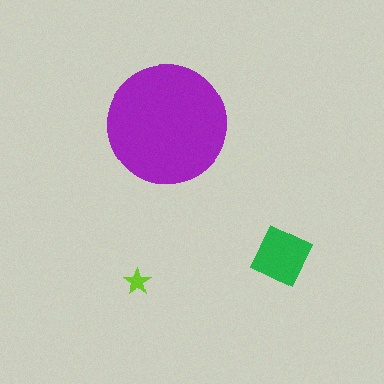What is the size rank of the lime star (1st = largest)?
3rd.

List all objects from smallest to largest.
The lime star, the green diamond, the purple circle.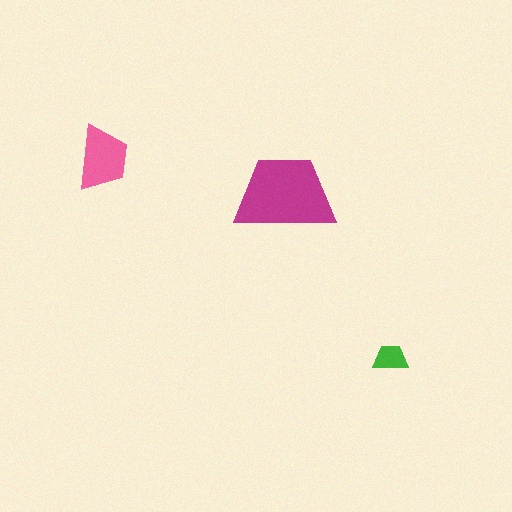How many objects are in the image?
There are 3 objects in the image.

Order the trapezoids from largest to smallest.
the magenta one, the pink one, the green one.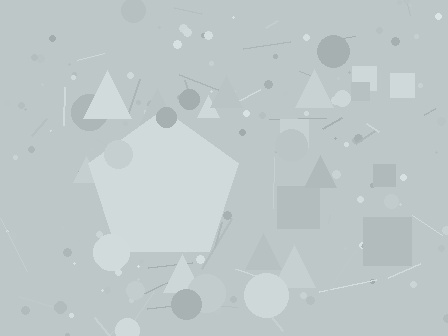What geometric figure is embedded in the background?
A pentagon is embedded in the background.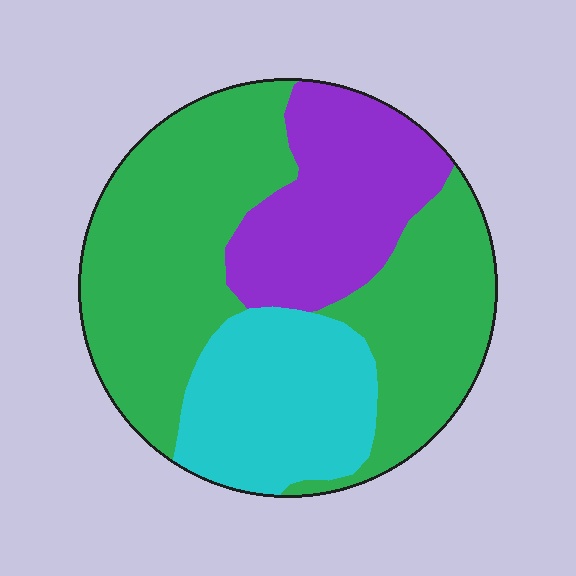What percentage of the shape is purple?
Purple takes up about one quarter (1/4) of the shape.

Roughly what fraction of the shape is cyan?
Cyan takes up about one fifth (1/5) of the shape.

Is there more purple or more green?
Green.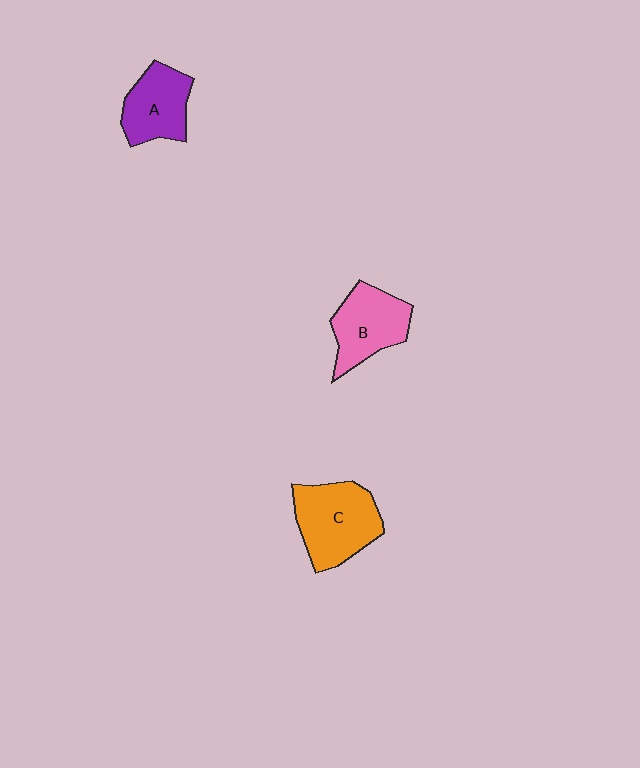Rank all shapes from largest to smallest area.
From largest to smallest: C (orange), B (pink), A (purple).